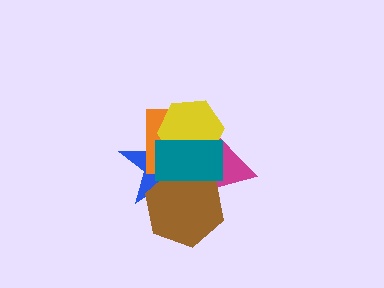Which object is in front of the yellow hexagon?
The teal rectangle is in front of the yellow hexagon.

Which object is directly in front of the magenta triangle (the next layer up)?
The blue star is directly in front of the magenta triangle.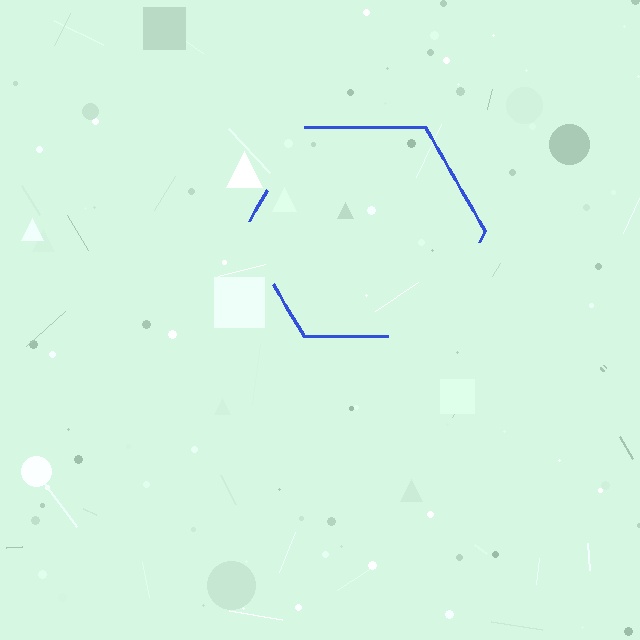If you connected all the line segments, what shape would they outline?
They would outline a hexagon.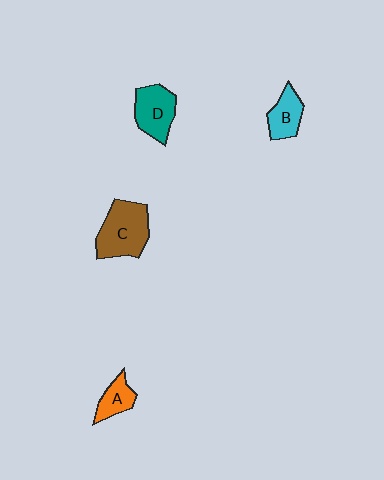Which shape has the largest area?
Shape C (brown).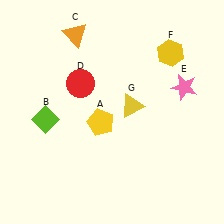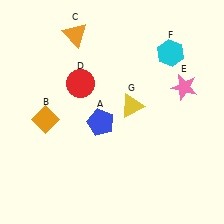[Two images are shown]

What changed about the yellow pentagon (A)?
In Image 1, A is yellow. In Image 2, it changed to blue.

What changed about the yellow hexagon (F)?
In Image 1, F is yellow. In Image 2, it changed to cyan.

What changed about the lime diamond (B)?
In Image 1, B is lime. In Image 2, it changed to orange.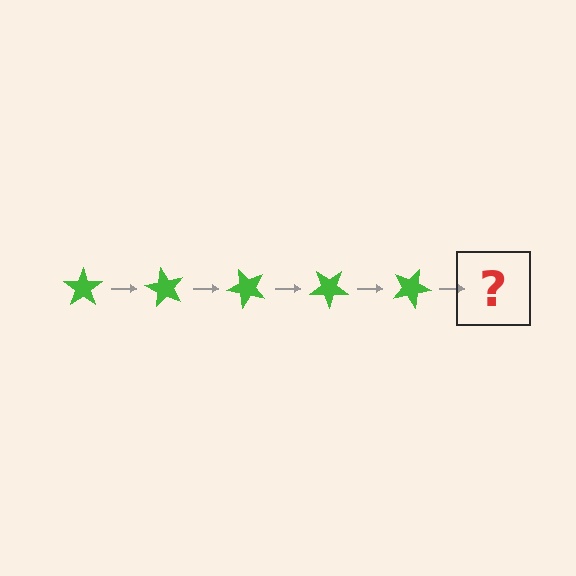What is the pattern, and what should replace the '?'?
The pattern is that the star rotates 60 degrees each step. The '?' should be a green star rotated 300 degrees.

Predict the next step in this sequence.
The next step is a green star rotated 300 degrees.